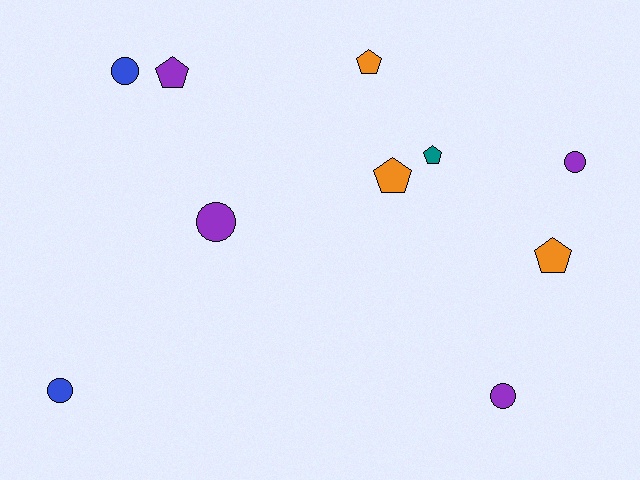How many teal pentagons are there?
There is 1 teal pentagon.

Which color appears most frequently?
Purple, with 4 objects.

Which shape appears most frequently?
Circle, with 5 objects.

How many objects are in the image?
There are 10 objects.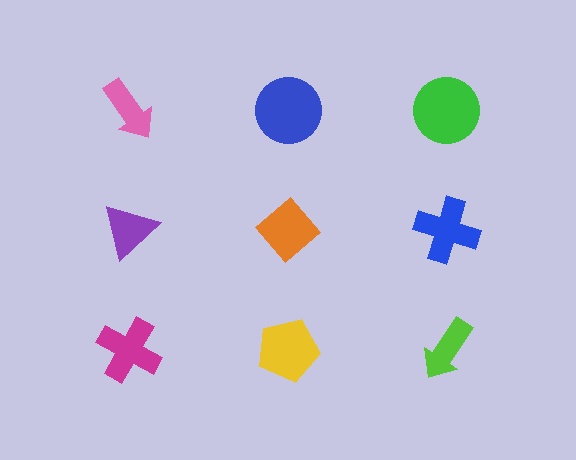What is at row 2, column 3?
A blue cross.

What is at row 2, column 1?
A purple triangle.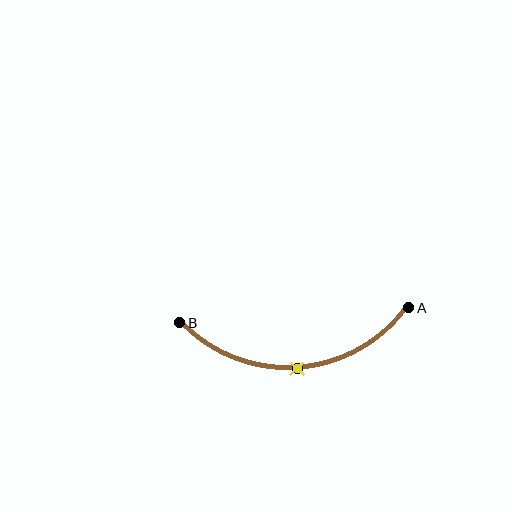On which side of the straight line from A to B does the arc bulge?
The arc bulges below the straight line connecting A and B.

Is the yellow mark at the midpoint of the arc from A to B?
Yes. The yellow mark lies on the arc at equal arc-length from both A and B — it is the arc midpoint.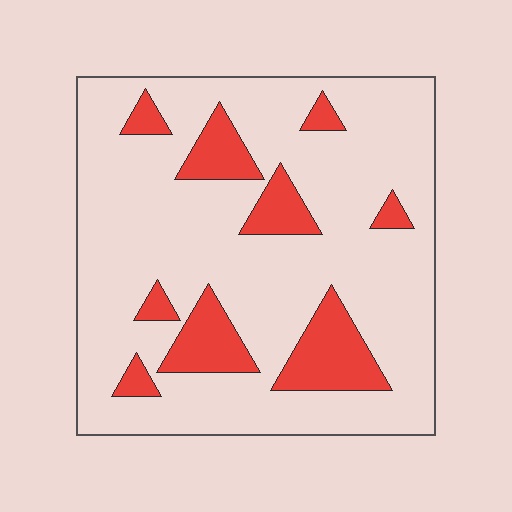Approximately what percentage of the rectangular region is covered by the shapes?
Approximately 20%.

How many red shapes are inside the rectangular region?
9.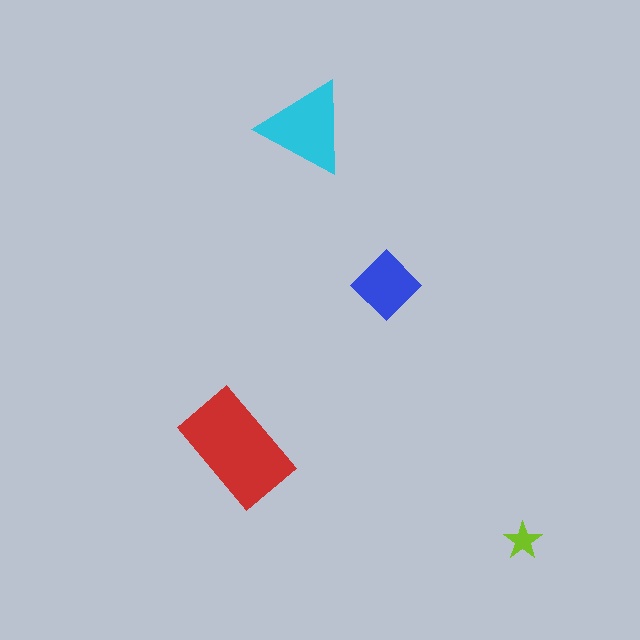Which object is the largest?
The red rectangle.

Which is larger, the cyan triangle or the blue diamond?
The cyan triangle.